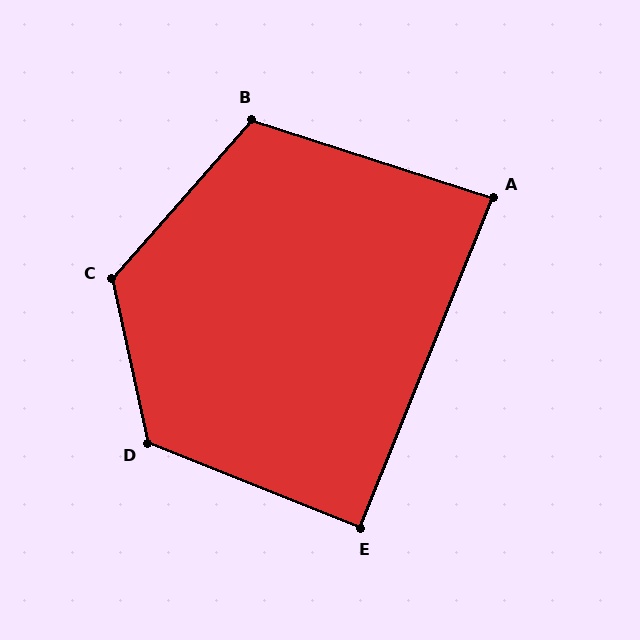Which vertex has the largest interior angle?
C, at approximately 127 degrees.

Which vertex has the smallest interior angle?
A, at approximately 86 degrees.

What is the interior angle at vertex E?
Approximately 90 degrees (approximately right).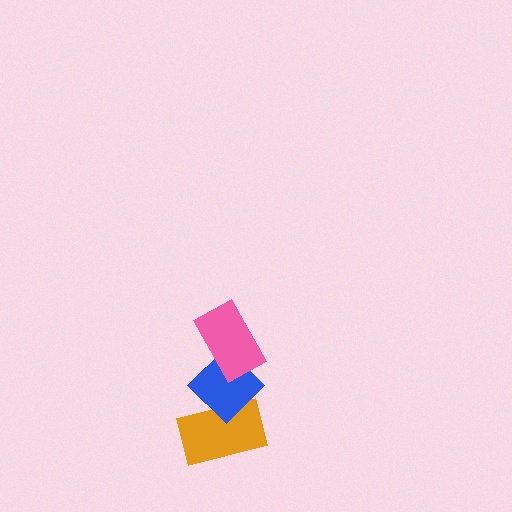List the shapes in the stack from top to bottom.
From top to bottom: the pink rectangle, the blue diamond, the orange rectangle.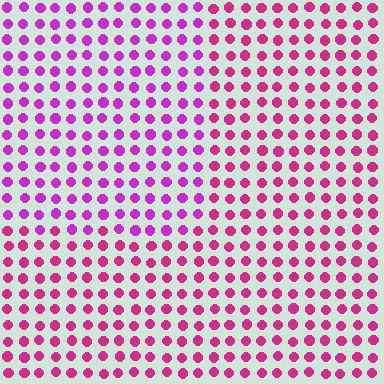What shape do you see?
I see a rectangle.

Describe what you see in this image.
The image is filled with small magenta elements in a uniform arrangement. A rectangle-shaped region is visible where the elements are tinted to a slightly different hue, forming a subtle color boundary.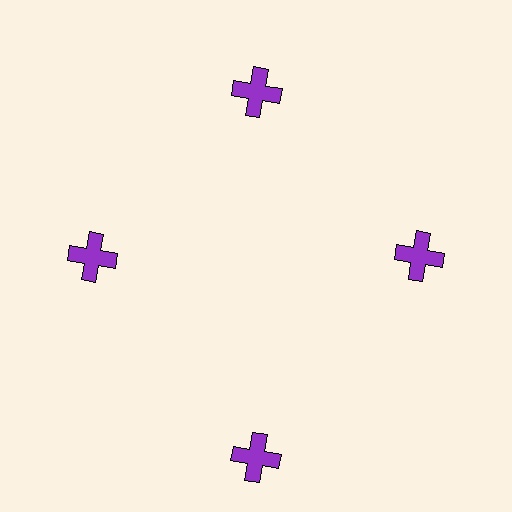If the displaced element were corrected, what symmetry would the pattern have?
It would have 4-fold rotational symmetry — the pattern would map onto itself every 90 degrees.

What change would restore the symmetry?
The symmetry would be restored by moving it inward, back onto the ring so that all 4 crosses sit at equal angles and equal distance from the center.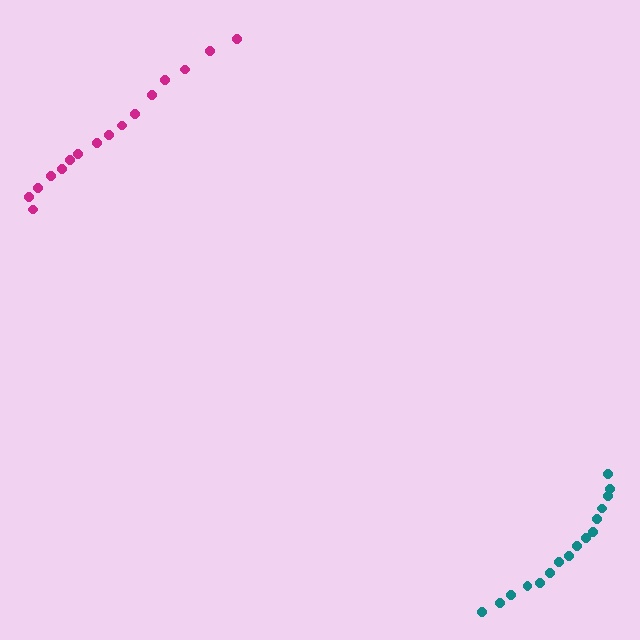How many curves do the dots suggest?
There are 2 distinct paths.